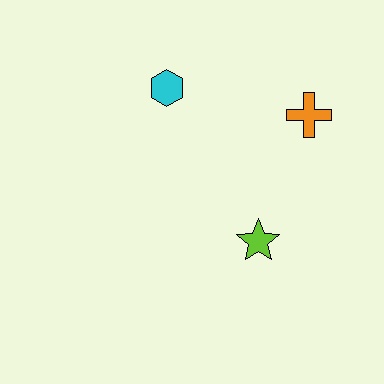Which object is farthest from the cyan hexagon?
The lime star is farthest from the cyan hexagon.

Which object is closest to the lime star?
The orange cross is closest to the lime star.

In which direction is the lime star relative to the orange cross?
The lime star is below the orange cross.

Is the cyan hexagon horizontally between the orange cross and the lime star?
No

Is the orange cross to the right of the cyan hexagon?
Yes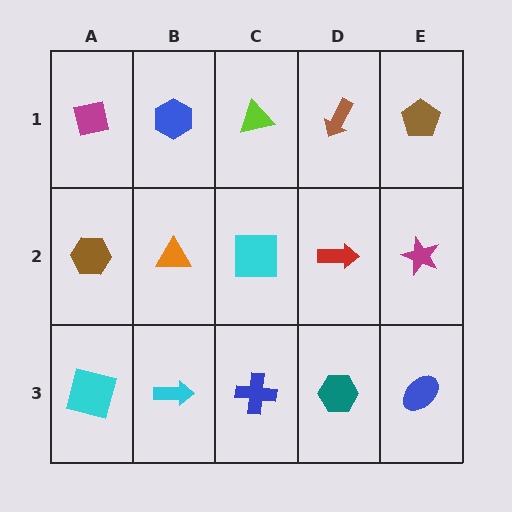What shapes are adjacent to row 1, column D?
A red arrow (row 2, column D), a lime triangle (row 1, column C), a brown pentagon (row 1, column E).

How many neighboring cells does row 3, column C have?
3.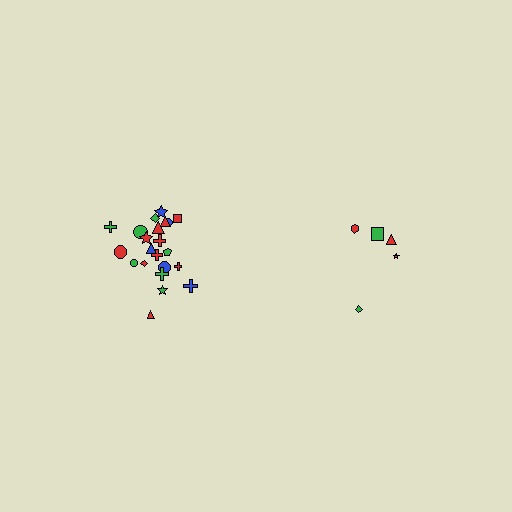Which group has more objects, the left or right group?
The left group.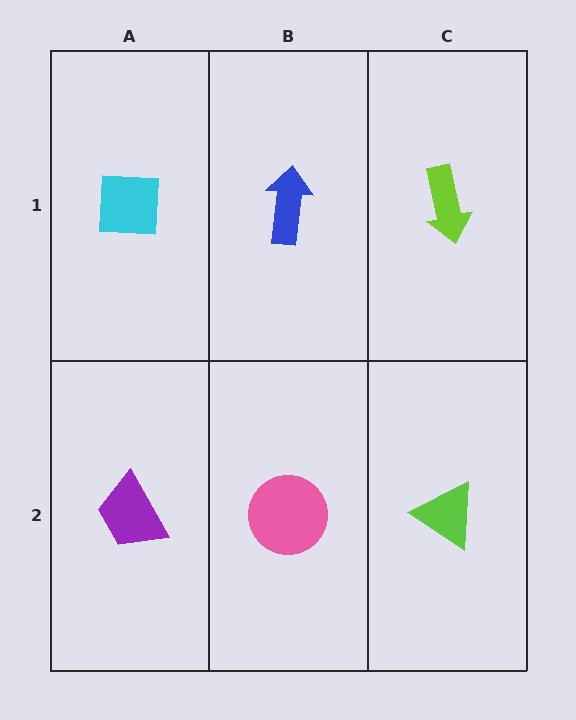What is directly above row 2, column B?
A blue arrow.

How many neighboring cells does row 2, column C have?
2.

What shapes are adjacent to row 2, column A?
A cyan square (row 1, column A), a pink circle (row 2, column B).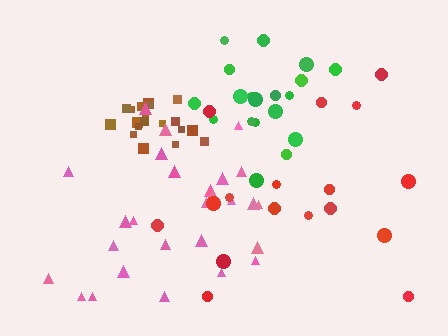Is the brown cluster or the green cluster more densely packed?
Brown.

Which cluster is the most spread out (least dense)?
Red.